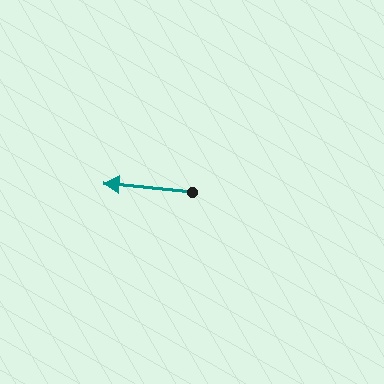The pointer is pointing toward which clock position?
Roughly 9 o'clock.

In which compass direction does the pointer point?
West.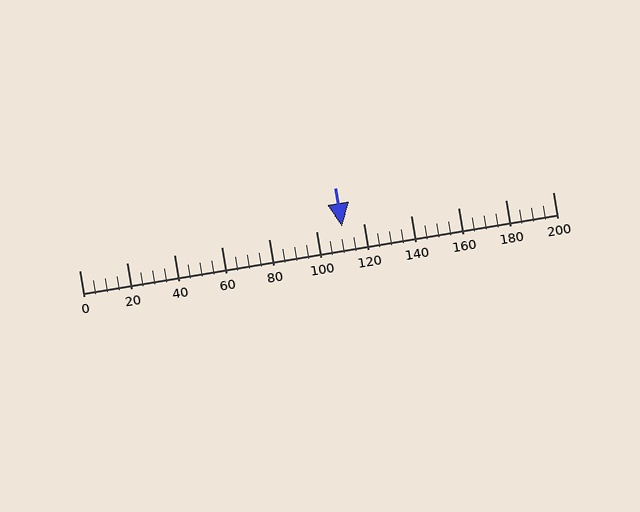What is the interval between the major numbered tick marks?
The major tick marks are spaced 20 units apart.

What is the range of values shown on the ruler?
The ruler shows values from 0 to 200.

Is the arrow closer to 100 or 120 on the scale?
The arrow is closer to 120.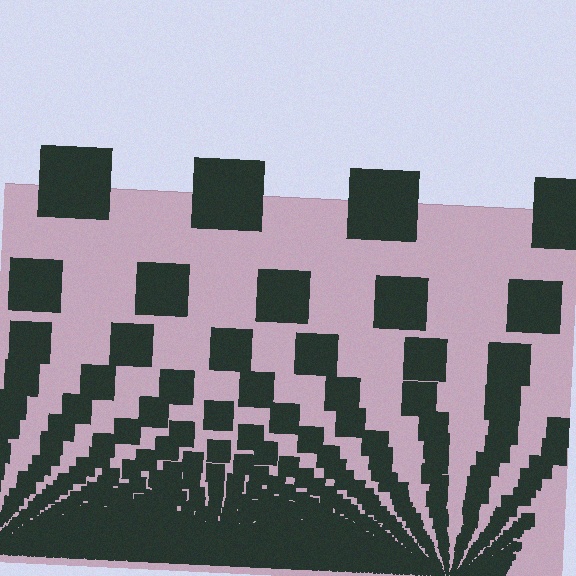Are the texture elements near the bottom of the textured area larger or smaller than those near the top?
Smaller. The gradient is inverted — elements near the bottom are smaller and denser.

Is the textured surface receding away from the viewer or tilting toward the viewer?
The surface appears to tilt toward the viewer. Texture elements get larger and sparser toward the top.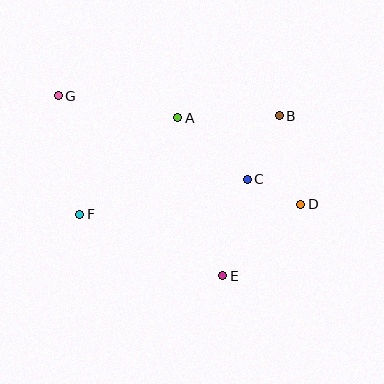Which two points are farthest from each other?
Points D and G are farthest from each other.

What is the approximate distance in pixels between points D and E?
The distance between D and E is approximately 106 pixels.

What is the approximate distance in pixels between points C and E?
The distance between C and E is approximately 100 pixels.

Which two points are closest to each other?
Points C and D are closest to each other.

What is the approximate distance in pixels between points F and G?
The distance between F and G is approximately 120 pixels.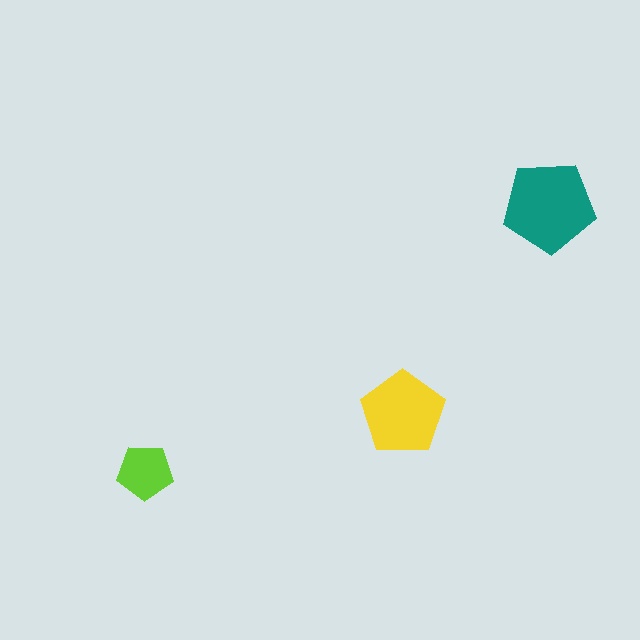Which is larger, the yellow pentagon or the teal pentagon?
The teal one.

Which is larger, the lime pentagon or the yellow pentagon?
The yellow one.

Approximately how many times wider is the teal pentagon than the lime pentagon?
About 1.5 times wider.